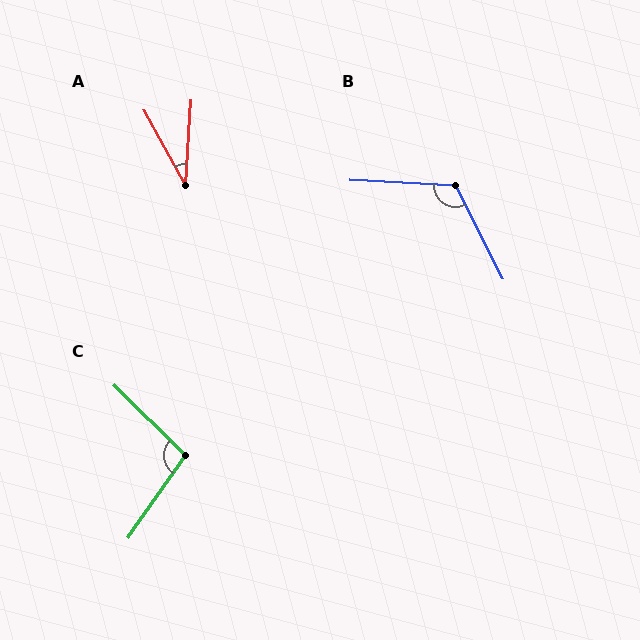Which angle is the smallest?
A, at approximately 32 degrees.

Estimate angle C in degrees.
Approximately 100 degrees.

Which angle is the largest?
B, at approximately 120 degrees.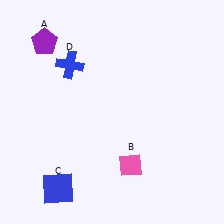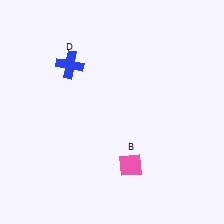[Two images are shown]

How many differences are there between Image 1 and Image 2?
There are 2 differences between the two images.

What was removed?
The blue square (C), the purple pentagon (A) were removed in Image 2.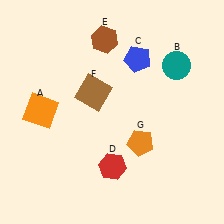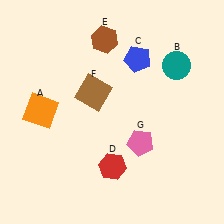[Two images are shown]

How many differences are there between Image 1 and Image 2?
There is 1 difference between the two images.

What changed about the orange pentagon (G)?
In Image 1, G is orange. In Image 2, it changed to pink.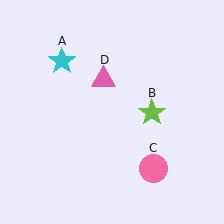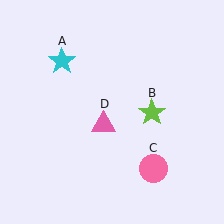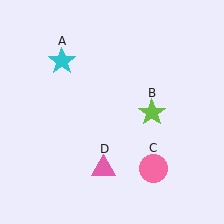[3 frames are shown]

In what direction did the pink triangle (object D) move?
The pink triangle (object D) moved down.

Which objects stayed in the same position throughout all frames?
Cyan star (object A) and lime star (object B) and pink circle (object C) remained stationary.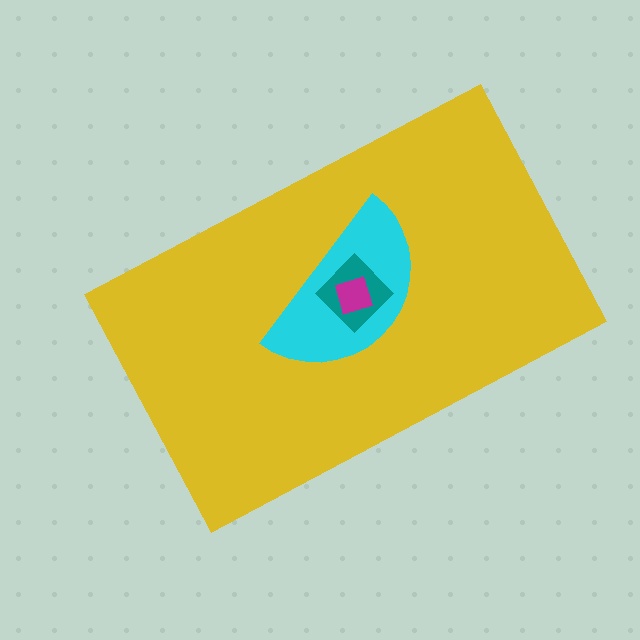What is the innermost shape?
The magenta square.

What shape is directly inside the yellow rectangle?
The cyan semicircle.